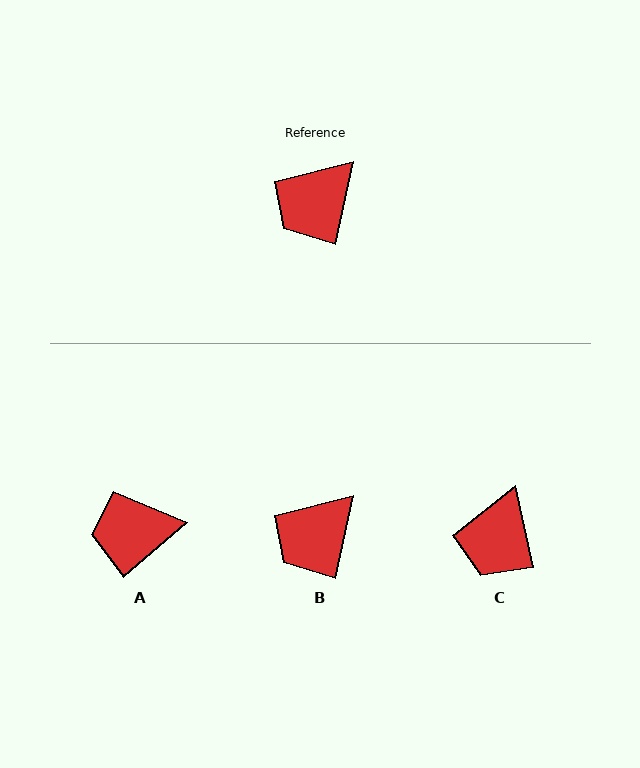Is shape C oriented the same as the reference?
No, it is off by about 25 degrees.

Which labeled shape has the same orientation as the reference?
B.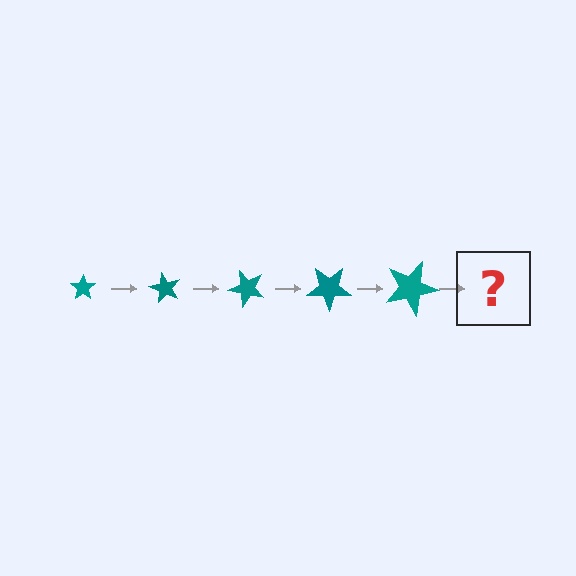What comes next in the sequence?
The next element should be a star, larger than the previous one and rotated 300 degrees from the start.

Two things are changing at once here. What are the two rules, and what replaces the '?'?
The two rules are that the star grows larger each step and it rotates 60 degrees each step. The '?' should be a star, larger than the previous one and rotated 300 degrees from the start.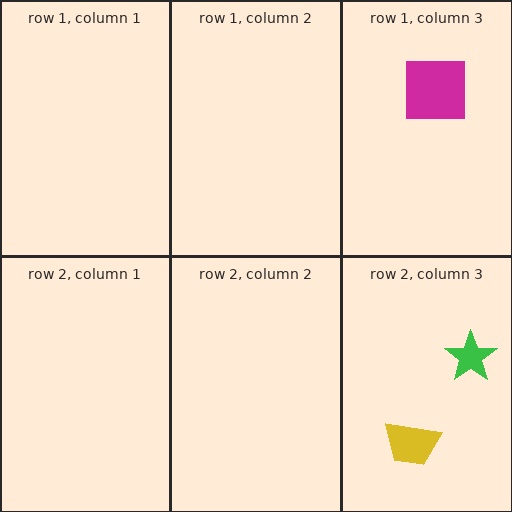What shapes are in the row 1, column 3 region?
The magenta square.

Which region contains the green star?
The row 2, column 3 region.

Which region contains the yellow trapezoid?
The row 2, column 3 region.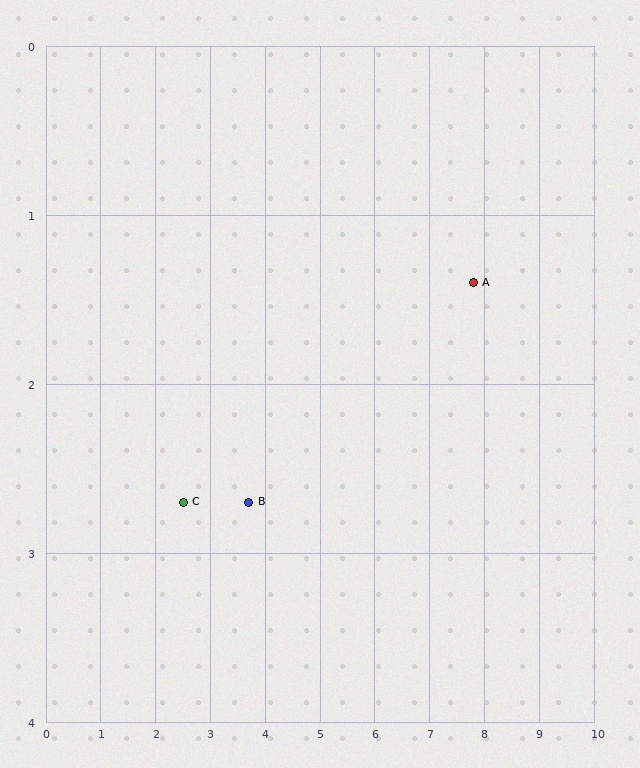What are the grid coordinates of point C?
Point C is at approximately (2.5, 2.7).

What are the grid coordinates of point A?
Point A is at approximately (7.8, 1.4).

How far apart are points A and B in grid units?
Points A and B are about 4.3 grid units apart.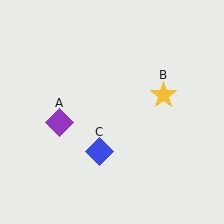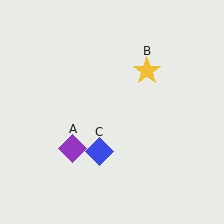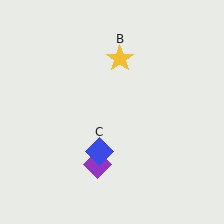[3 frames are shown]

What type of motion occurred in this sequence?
The purple diamond (object A), yellow star (object B) rotated counterclockwise around the center of the scene.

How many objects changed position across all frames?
2 objects changed position: purple diamond (object A), yellow star (object B).